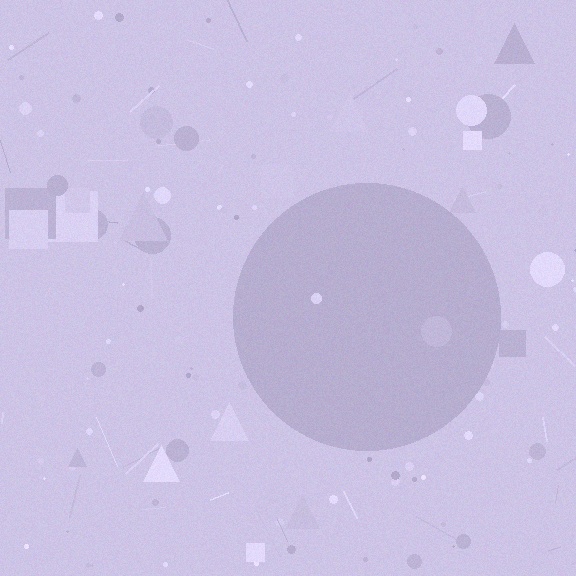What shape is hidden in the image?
A circle is hidden in the image.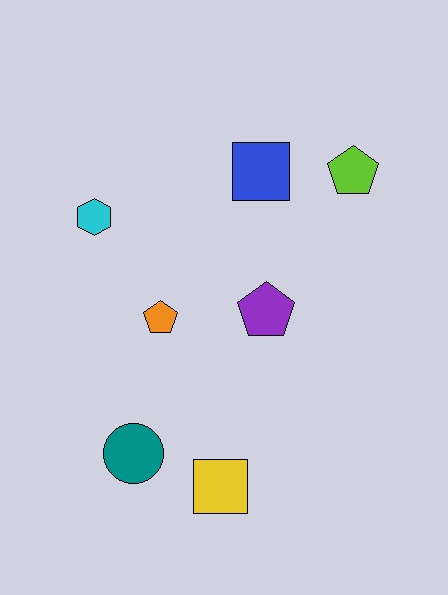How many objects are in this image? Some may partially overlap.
There are 7 objects.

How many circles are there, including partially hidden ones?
There is 1 circle.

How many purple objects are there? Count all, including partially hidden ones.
There is 1 purple object.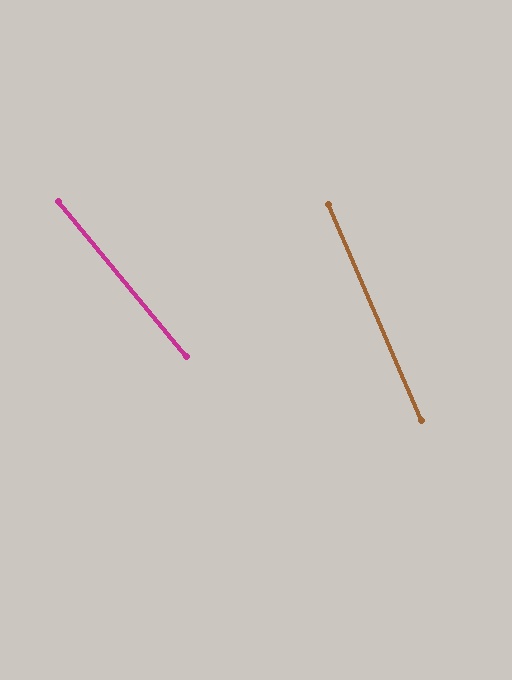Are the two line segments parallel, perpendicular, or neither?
Neither parallel nor perpendicular — they differ by about 16°.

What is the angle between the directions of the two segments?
Approximately 16 degrees.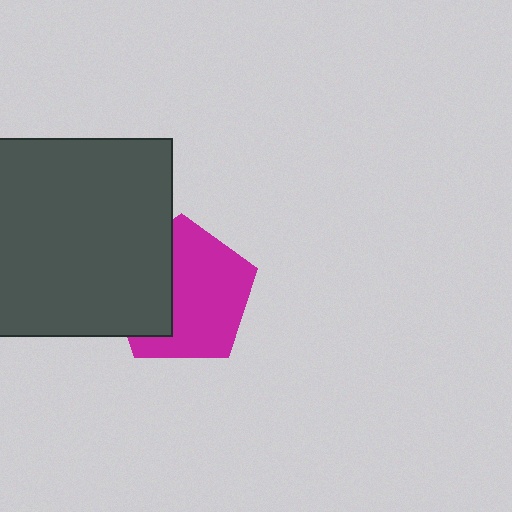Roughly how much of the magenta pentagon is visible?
About half of it is visible (roughly 63%).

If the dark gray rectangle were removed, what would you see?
You would see the complete magenta pentagon.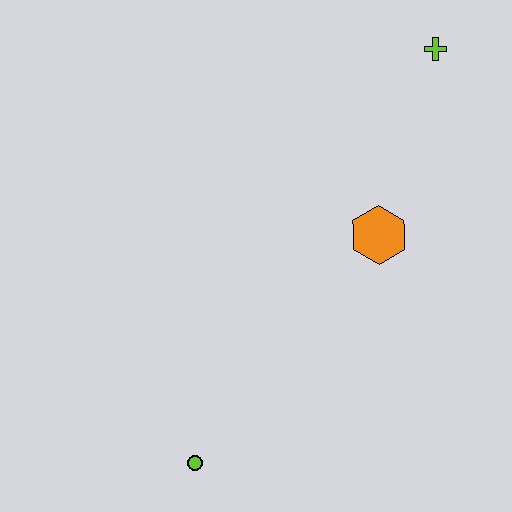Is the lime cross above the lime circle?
Yes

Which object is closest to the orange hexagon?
The lime cross is closest to the orange hexagon.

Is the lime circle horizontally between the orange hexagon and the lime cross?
No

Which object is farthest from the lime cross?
The lime circle is farthest from the lime cross.